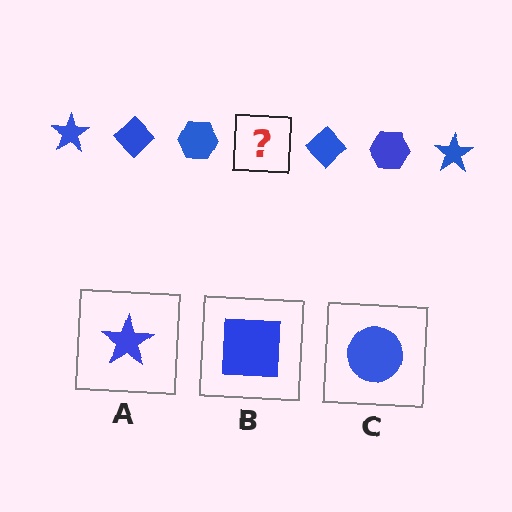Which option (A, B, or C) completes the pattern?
A.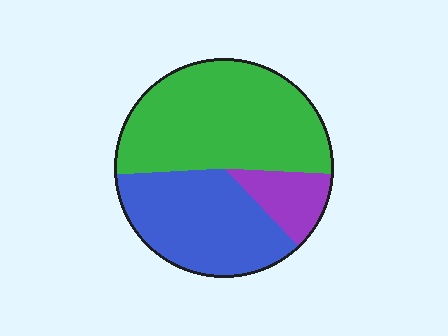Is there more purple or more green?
Green.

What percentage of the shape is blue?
Blue takes up between a third and a half of the shape.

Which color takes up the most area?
Green, at roughly 50%.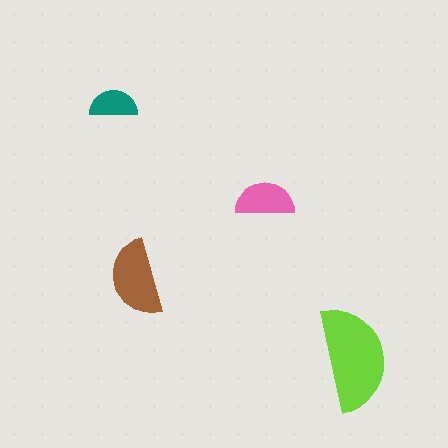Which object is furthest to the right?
The lime semicircle is rightmost.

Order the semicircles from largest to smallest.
the lime one, the brown one, the pink one, the teal one.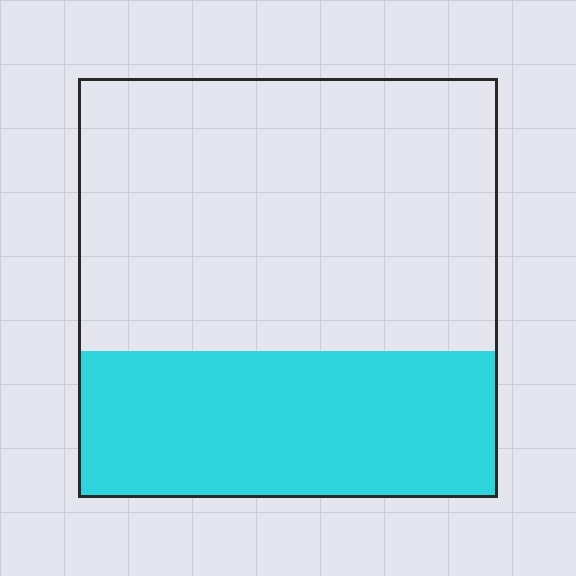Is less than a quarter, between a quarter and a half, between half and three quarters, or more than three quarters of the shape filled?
Between a quarter and a half.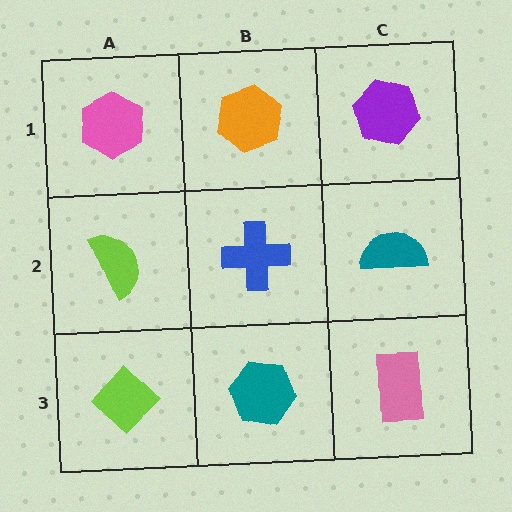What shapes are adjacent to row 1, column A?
A lime semicircle (row 2, column A), an orange hexagon (row 1, column B).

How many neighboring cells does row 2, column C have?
3.